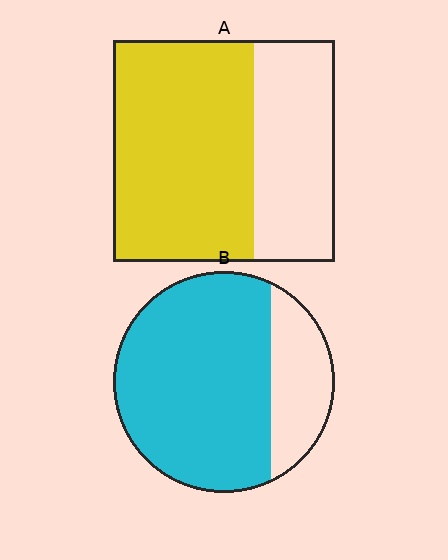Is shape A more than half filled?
Yes.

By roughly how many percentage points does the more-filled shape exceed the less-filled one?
By roughly 15 percentage points (B over A).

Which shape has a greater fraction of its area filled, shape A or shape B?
Shape B.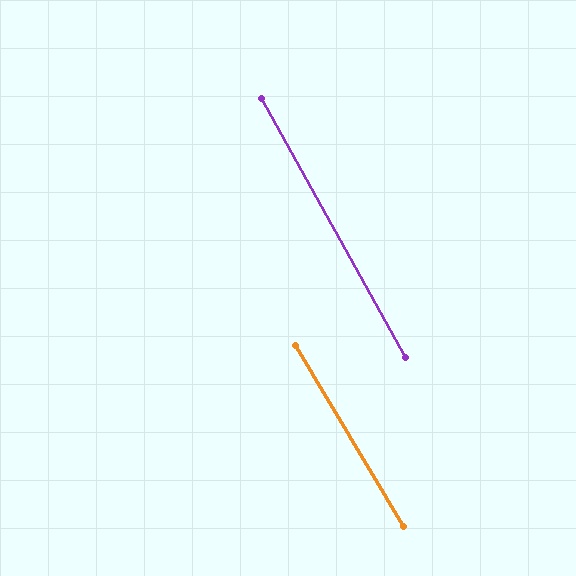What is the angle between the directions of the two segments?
Approximately 2 degrees.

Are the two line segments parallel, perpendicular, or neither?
Parallel — their directions differ by only 1.6°.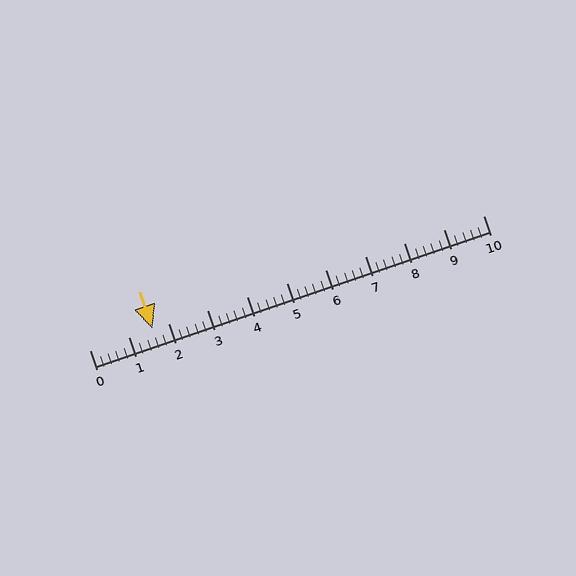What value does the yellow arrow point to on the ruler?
The yellow arrow points to approximately 1.6.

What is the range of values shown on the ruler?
The ruler shows values from 0 to 10.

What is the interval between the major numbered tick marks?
The major tick marks are spaced 1 units apart.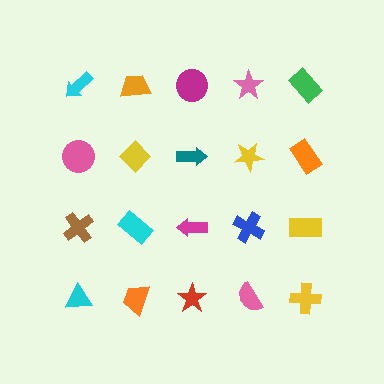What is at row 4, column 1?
A cyan triangle.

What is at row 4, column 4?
A pink semicircle.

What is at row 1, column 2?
An orange trapezoid.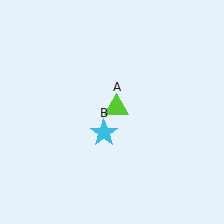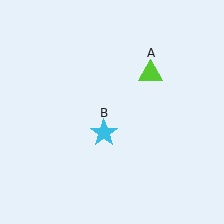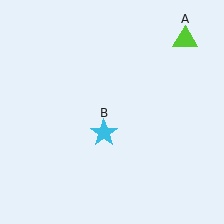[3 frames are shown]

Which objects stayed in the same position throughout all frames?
Cyan star (object B) remained stationary.